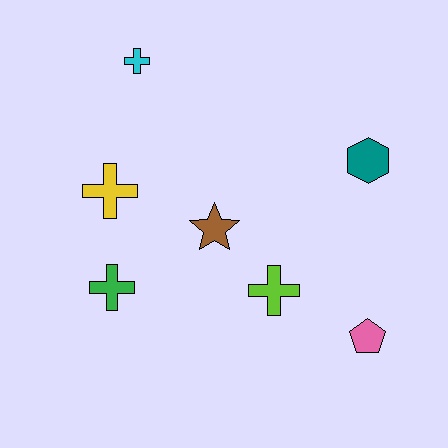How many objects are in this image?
There are 7 objects.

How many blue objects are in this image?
There are no blue objects.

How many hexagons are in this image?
There is 1 hexagon.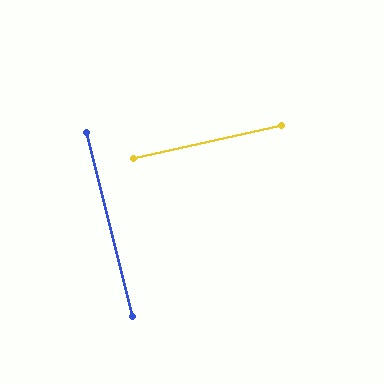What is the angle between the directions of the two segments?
Approximately 88 degrees.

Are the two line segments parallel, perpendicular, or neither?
Perpendicular — they meet at approximately 88°.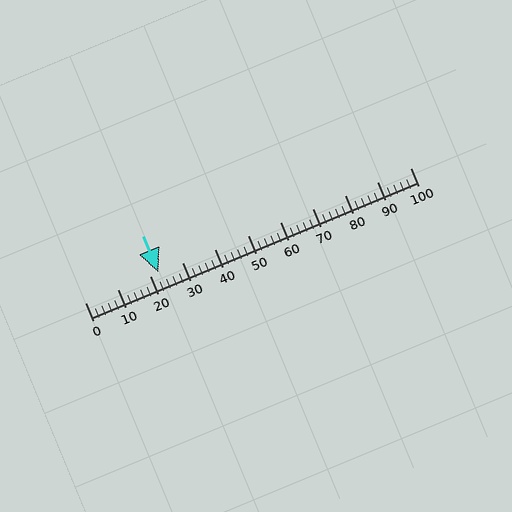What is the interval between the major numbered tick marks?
The major tick marks are spaced 10 units apart.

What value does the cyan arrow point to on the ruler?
The cyan arrow points to approximately 23.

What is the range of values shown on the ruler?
The ruler shows values from 0 to 100.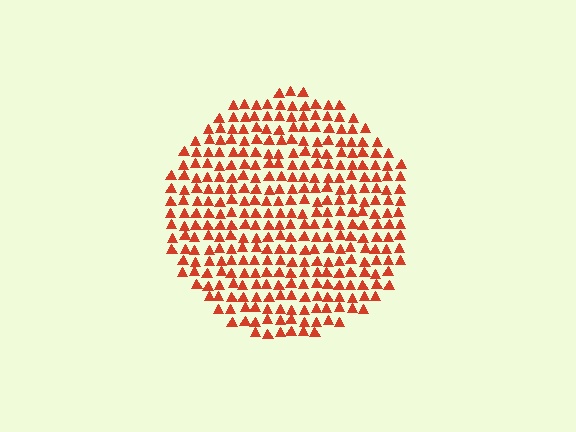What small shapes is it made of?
It is made of small triangles.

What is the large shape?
The large shape is a circle.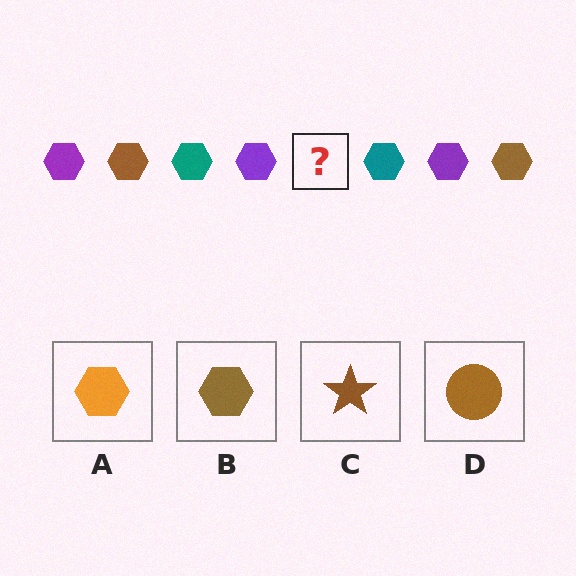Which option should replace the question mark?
Option B.